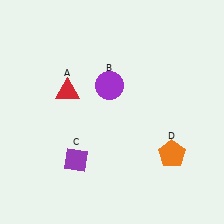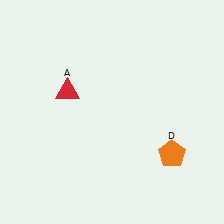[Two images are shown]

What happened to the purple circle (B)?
The purple circle (B) was removed in Image 2. It was in the top-left area of Image 1.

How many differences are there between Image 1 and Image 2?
There are 2 differences between the two images.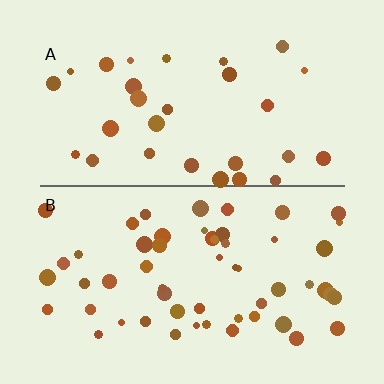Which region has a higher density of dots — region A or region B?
B (the bottom).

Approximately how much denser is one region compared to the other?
Approximately 1.8× — region B over region A.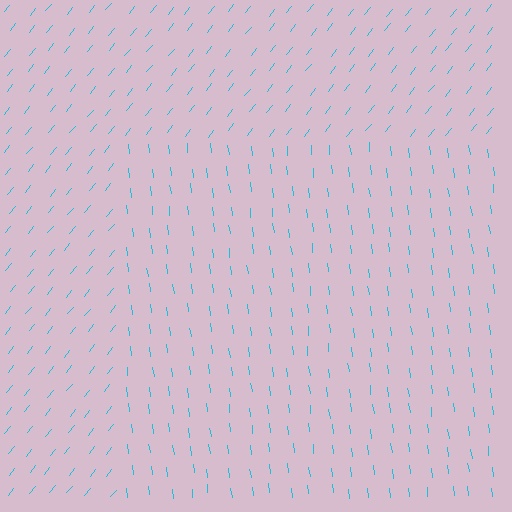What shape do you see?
I see a rectangle.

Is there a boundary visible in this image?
Yes, there is a texture boundary formed by a change in line orientation.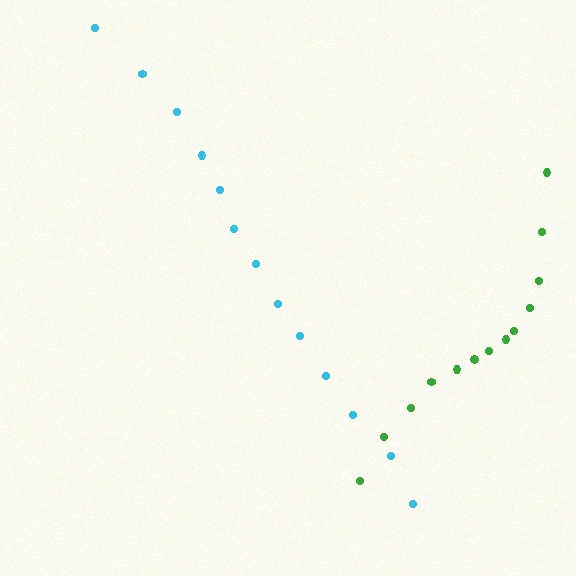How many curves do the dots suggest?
There are 2 distinct paths.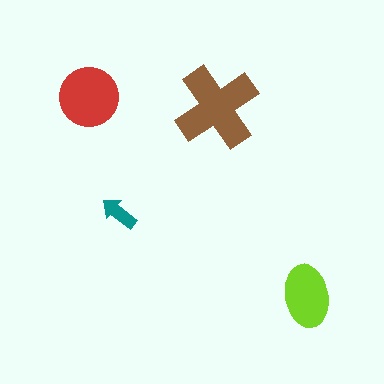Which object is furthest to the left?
The red circle is leftmost.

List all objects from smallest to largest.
The teal arrow, the lime ellipse, the red circle, the brown cross.